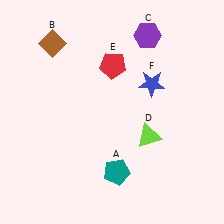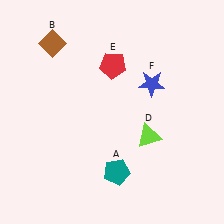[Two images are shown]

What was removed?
The purple hexagon (C) was removed in Image 2.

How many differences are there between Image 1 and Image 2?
There is 1 difference between the two images.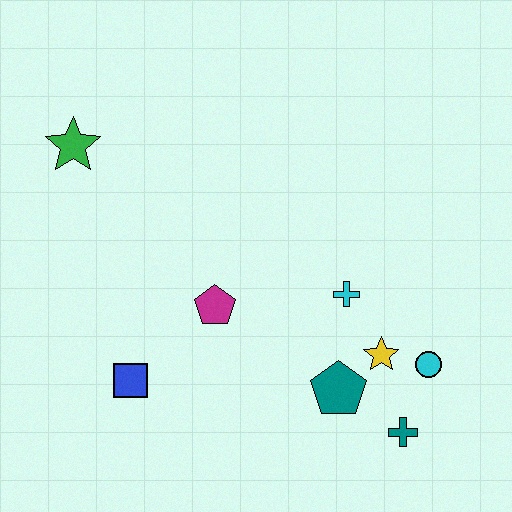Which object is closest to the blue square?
The magenta pentagon is closest to the blue square.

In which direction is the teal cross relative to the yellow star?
The teal cross is below the yellow star.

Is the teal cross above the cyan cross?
No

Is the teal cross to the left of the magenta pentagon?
No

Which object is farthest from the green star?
The teal cross is farthest from the green star.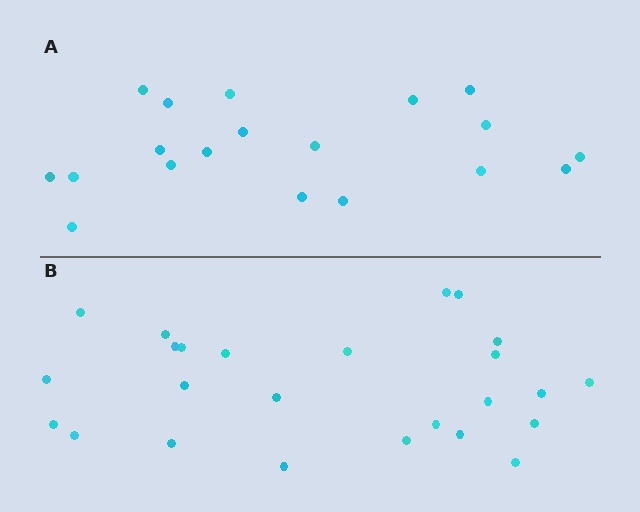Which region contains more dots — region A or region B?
Region B (the bottom region) has more dots.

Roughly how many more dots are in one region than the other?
Region B has about 6 more dots than region A.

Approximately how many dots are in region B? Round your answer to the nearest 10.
About 20 dots. (The exact count is 25, which rounds to 20.)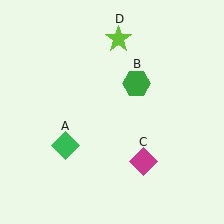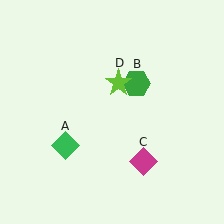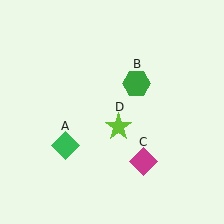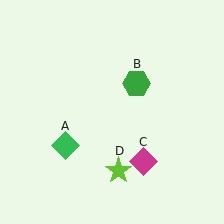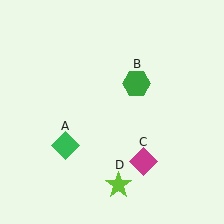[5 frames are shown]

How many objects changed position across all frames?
1 object changed position: lime star (object D).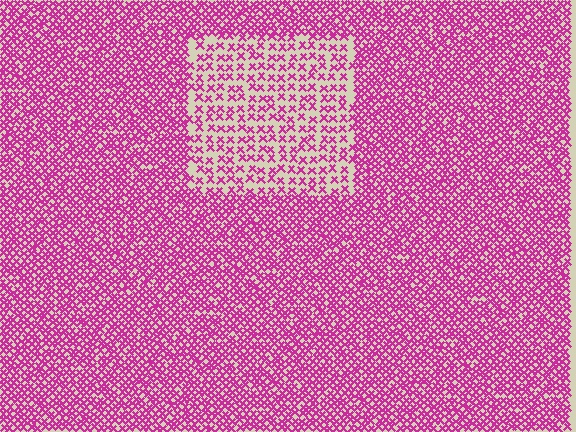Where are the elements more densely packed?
The elements are more densely packed outside the rectangle boundary.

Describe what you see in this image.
The image contains small magenta elements arranged at two different densities. A rectangle-shaped region is visible where the elements are less densely packed than the surrounding area.